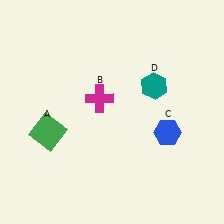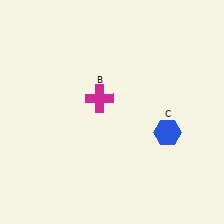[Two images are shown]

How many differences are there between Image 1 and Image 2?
There are 2 differences between the two images.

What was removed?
The green square (A), the teal hexagon (D) were removed in Image 2.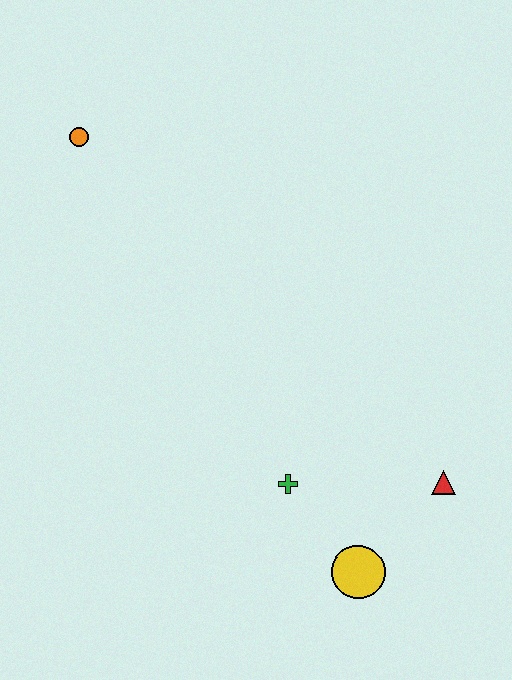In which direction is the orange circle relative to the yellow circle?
The orange circle is above the yellow circle.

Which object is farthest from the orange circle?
The yellow circle is farthest from the orange circle.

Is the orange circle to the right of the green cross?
No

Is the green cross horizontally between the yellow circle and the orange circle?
Yes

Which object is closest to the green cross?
The yellow circle is closest to the green cross.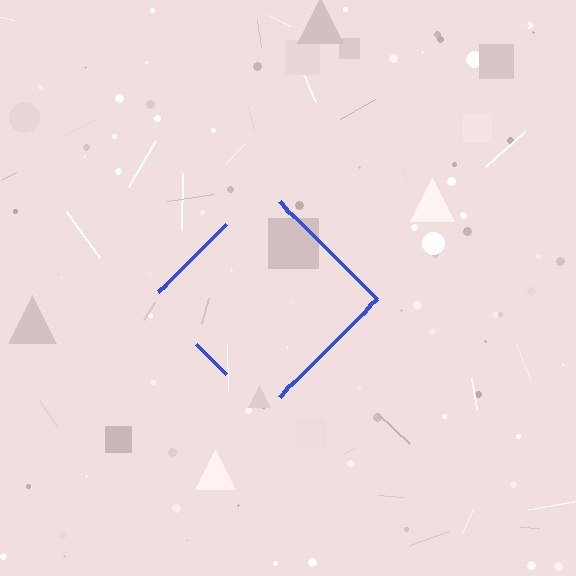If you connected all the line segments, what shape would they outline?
They would outline a diamond.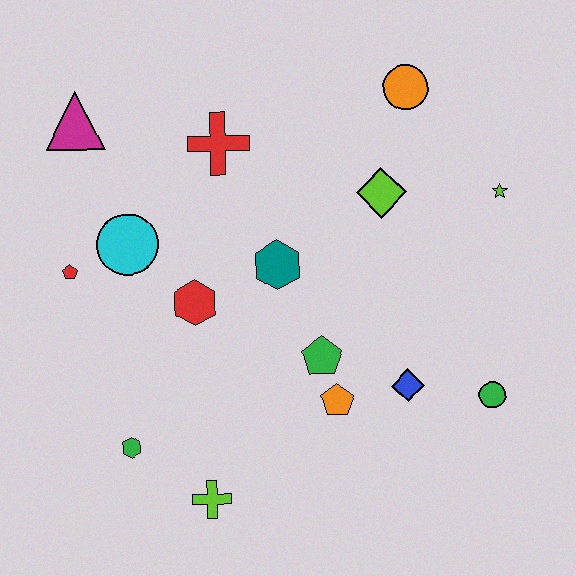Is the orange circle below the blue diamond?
No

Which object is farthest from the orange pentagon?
The magenta triangle is farthest from the orange pentagon.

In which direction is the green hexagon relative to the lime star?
The green hexagon is to the left of the lime star.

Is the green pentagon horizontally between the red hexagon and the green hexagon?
No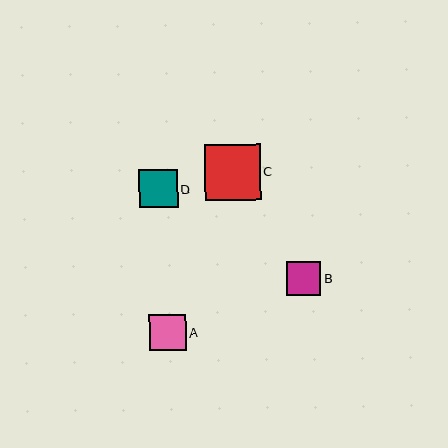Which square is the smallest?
Square B is the smallest with a size of approximately 34 pixels.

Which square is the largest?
Square C is the largest with a size of approximately 56 pixels.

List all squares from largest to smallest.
From largest to smallest: C, D, A, B.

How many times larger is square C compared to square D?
Square C is approximately 1.5 times the size of square D.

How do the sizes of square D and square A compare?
Square D and square A are approximately the same size.